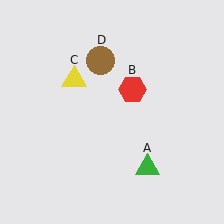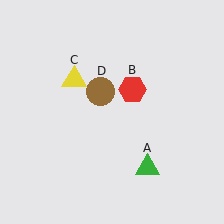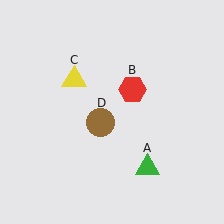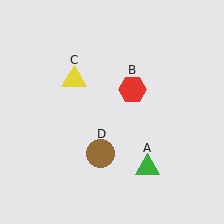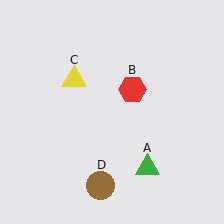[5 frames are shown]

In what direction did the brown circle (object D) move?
The brown circle (object D) moved down.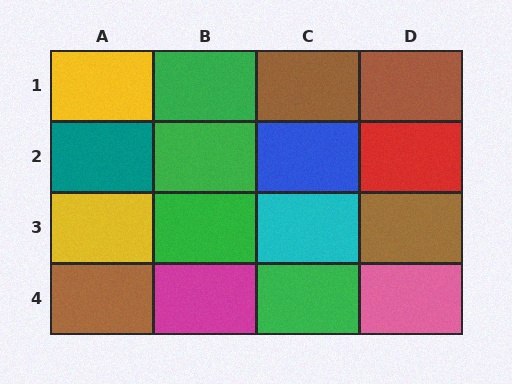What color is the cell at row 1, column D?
Brown.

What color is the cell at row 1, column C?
Brown.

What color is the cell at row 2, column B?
Green.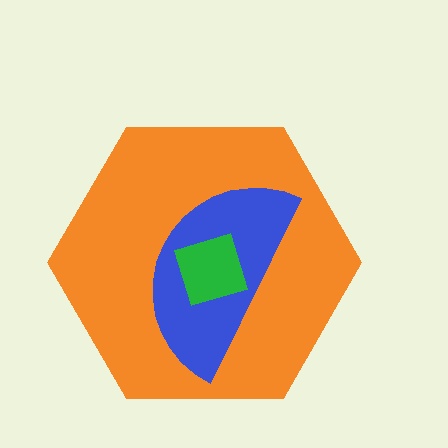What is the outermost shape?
The orange hexagon.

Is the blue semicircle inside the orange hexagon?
Yes.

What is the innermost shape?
The green diamond.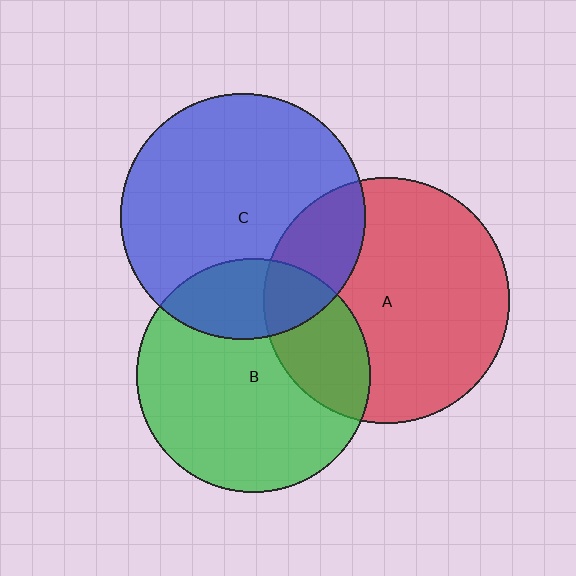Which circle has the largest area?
Circle A (red).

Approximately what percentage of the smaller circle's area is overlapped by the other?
Approximately 25%.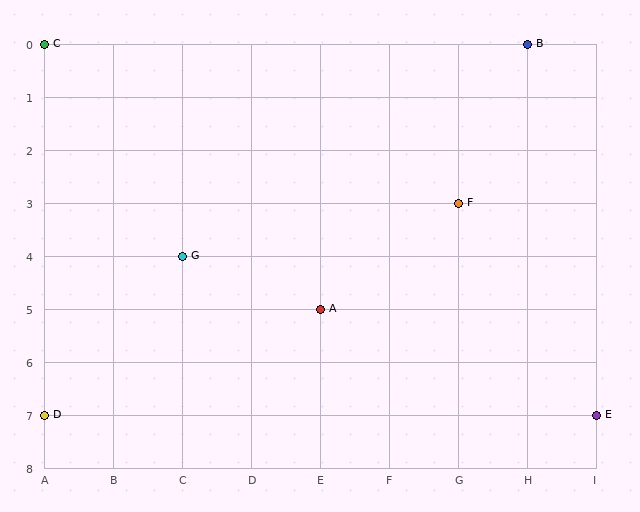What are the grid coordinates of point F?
Point F is at grid coordinates (G, 3).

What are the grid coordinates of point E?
Point E is at grid coordinates (I, 7).